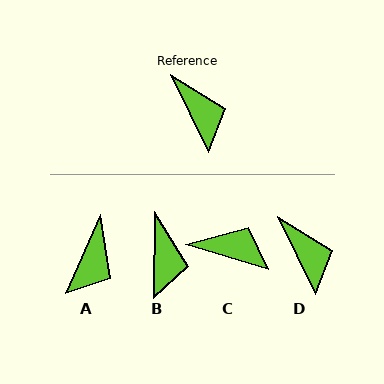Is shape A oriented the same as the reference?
No, it is off by about 50 degrees.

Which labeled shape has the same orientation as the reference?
D.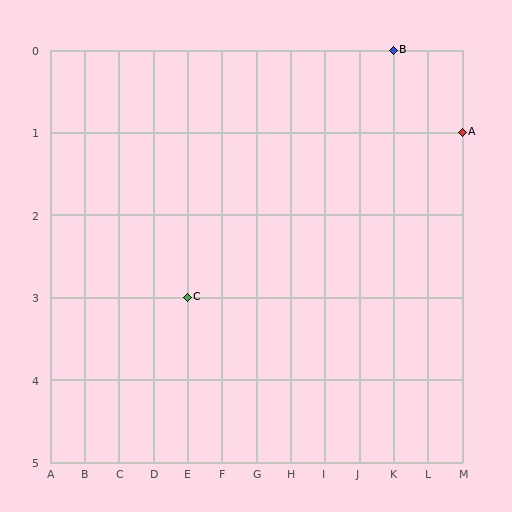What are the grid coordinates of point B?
Point B is at grid coordinates (K, 0).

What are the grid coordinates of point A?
Point A is at grid coordinates (M, 1).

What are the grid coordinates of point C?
Point C is at grid coordinates (E, 3).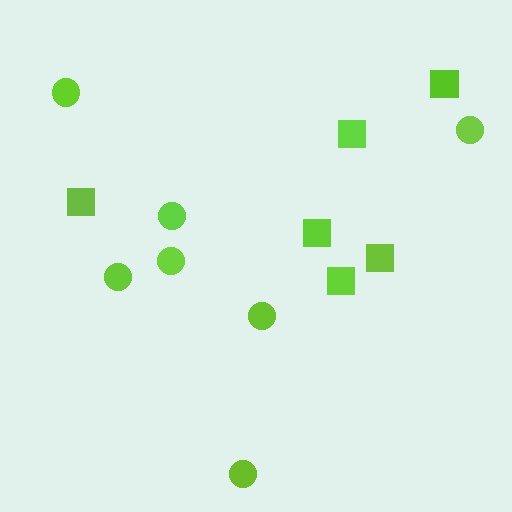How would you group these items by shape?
There are 2 groups: one group of squares (6) and one group of circles (7).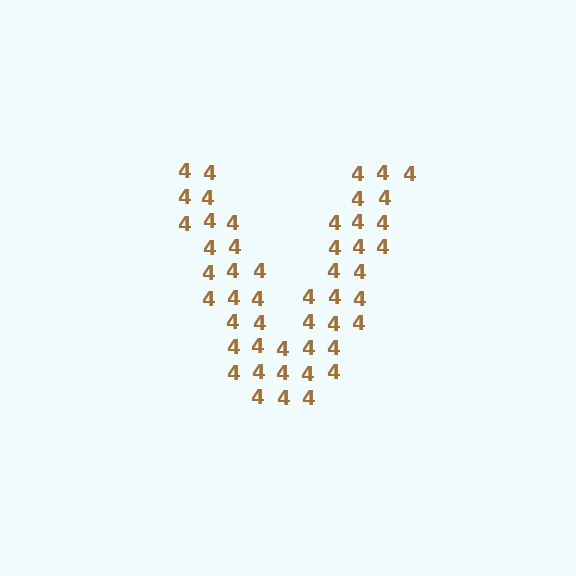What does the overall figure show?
The overall figure shows the letter V.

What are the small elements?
The small elements are digit 4's.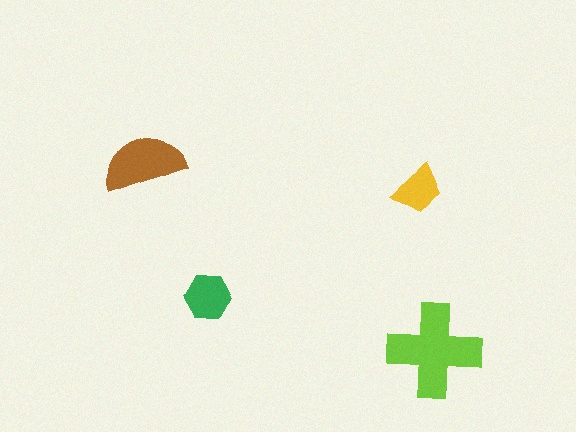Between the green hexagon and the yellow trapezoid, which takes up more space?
The green hexagon.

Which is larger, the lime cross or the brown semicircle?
The lime cross.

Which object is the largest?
The lime cross.